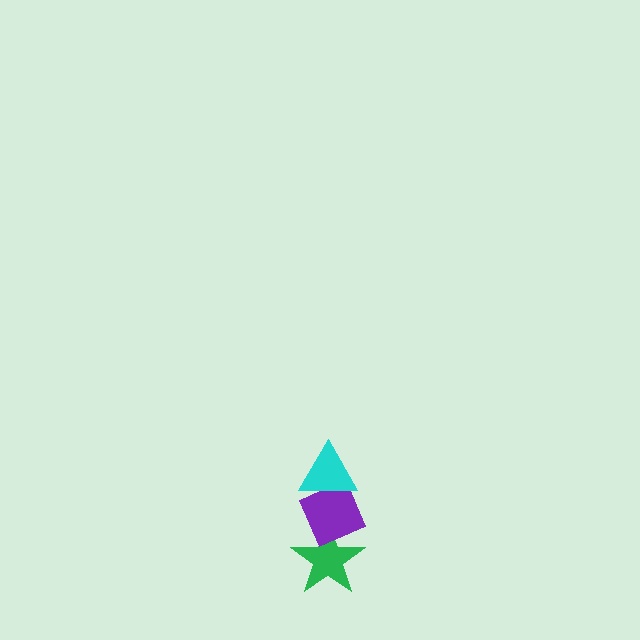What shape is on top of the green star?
The purple diamond is on top of the green star.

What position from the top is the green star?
The green star is 3rd from the top.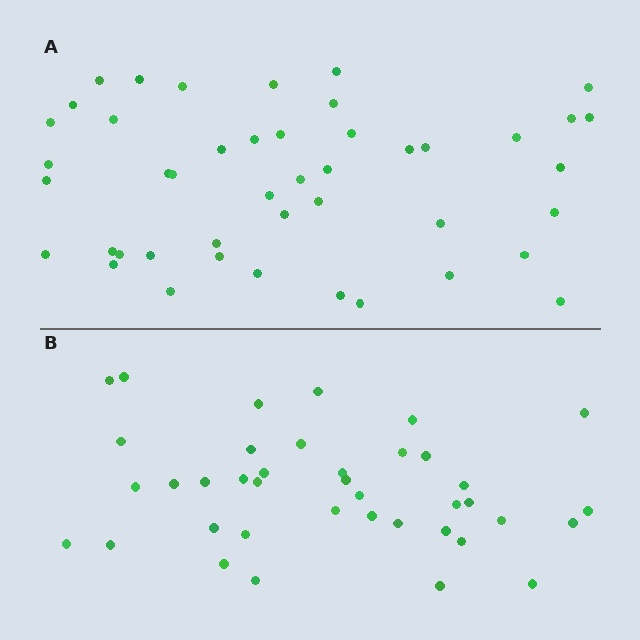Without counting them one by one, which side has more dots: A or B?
Region A (the top region) has more dots.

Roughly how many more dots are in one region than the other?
Region A has about 6 more dots than region B.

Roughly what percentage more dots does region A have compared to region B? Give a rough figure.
About 15% more.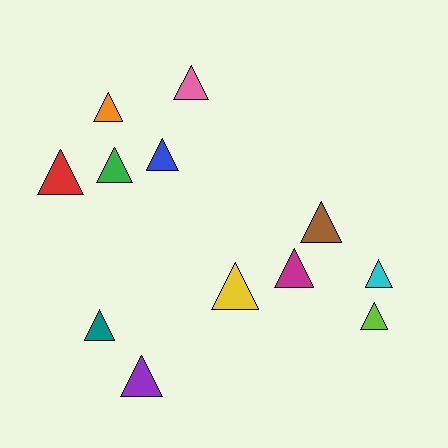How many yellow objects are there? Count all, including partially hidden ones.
There is 1 yellow object.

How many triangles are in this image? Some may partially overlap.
There are 12 triangles.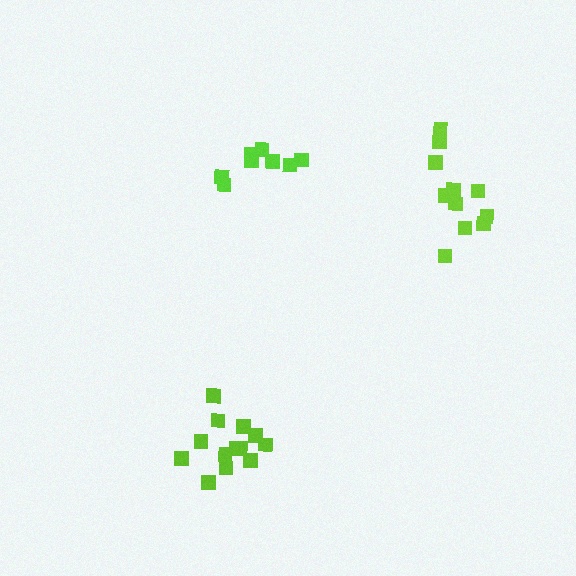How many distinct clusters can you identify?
There are 3 distinct clusters.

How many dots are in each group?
Group 1: 13 dots, Group 2: 12 dots, Group 3: 8 dots (33 total).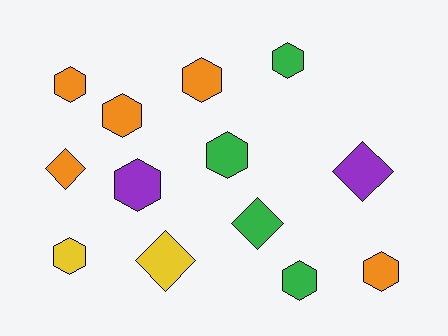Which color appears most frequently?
Orange, with 5 objects.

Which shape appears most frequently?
Hexagon, with 9 objects.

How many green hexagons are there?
There are 3 green hexagons.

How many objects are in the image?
There are 13 objects.